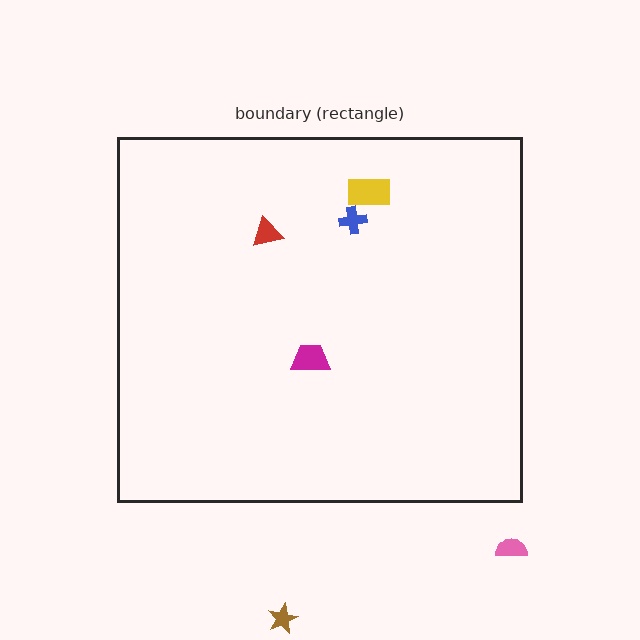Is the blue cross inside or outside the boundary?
Inside.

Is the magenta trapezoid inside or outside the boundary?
Inside.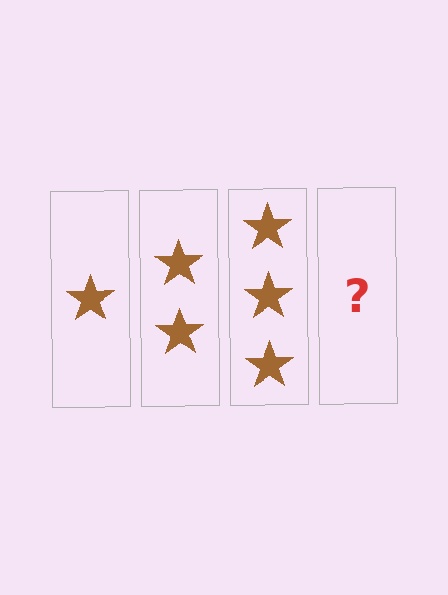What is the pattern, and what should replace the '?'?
The pattern is that each step adds one more star. The '?' should be 4 stars.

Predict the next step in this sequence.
The next step is 4 stars.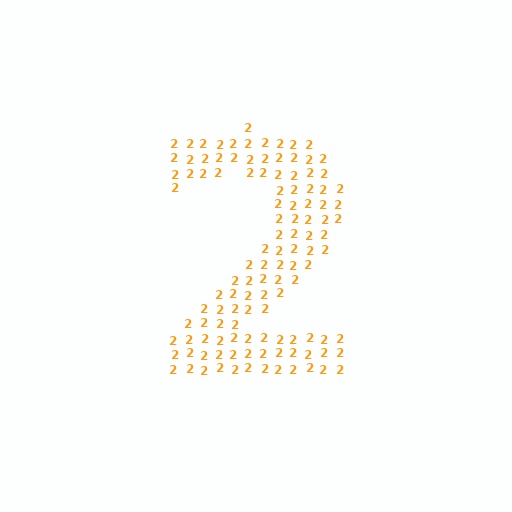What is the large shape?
The large shape is the digit 2.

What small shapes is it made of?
It is made of small digit 2's.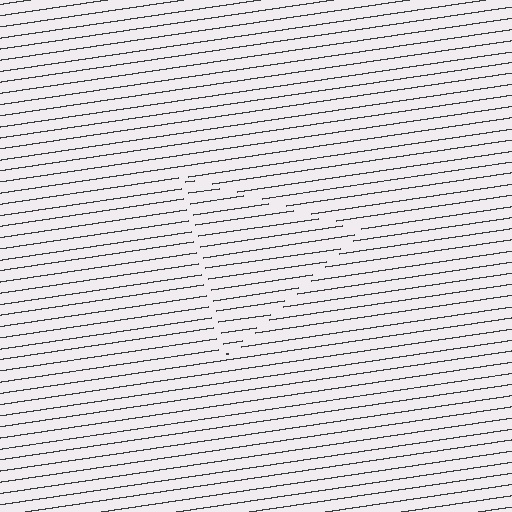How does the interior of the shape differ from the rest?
The interior of the shape contains the same grating, shifted by half a period — the contour is defined by the phase discontinuity where line-ends from the inner and outer gratings abut.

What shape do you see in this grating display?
An illusory triangle. The interior of the shape contains the same grating, shifted by half a period — the contour is defined by the phase discontinuity where line-ends from the inner and outer gratings abut.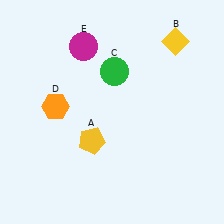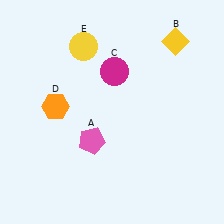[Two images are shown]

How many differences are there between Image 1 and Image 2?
There are 3 differences between the two images.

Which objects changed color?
A changed from yellow to pink. C changed from green to magenta. E changed from magenta to yellow.